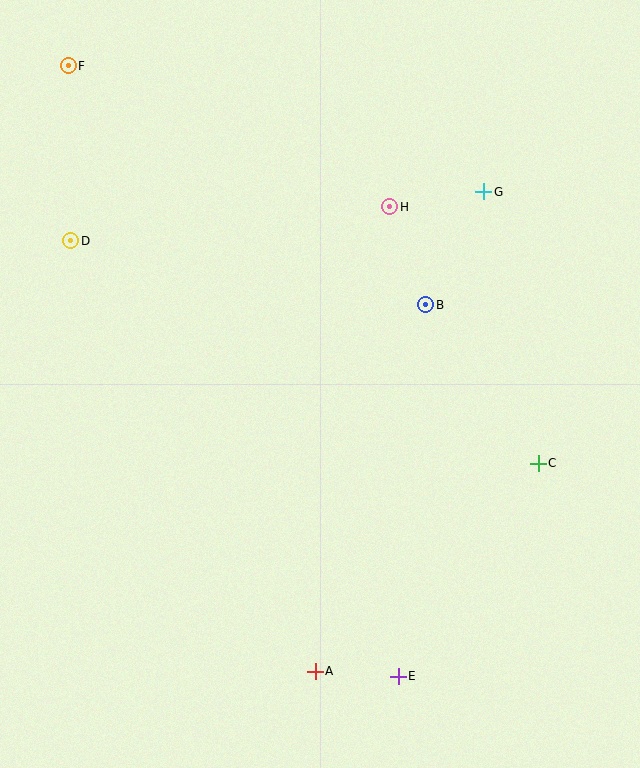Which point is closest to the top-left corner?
Point F is closest to the top-left corner.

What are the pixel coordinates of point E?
Point E is at (398, 676).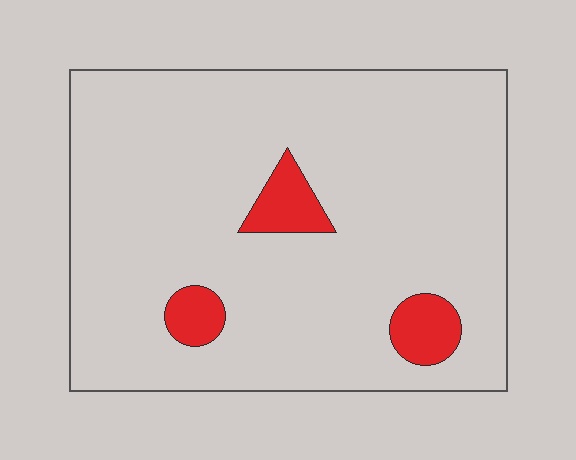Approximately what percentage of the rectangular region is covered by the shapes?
Approximately 10%.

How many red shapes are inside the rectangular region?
3.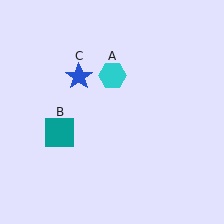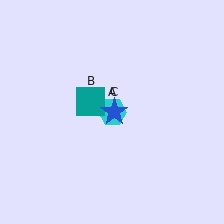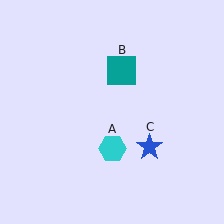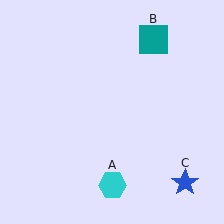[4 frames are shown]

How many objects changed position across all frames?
3 objects changed position: cyan hexagon (object A), teal square (object B), blue star (object C).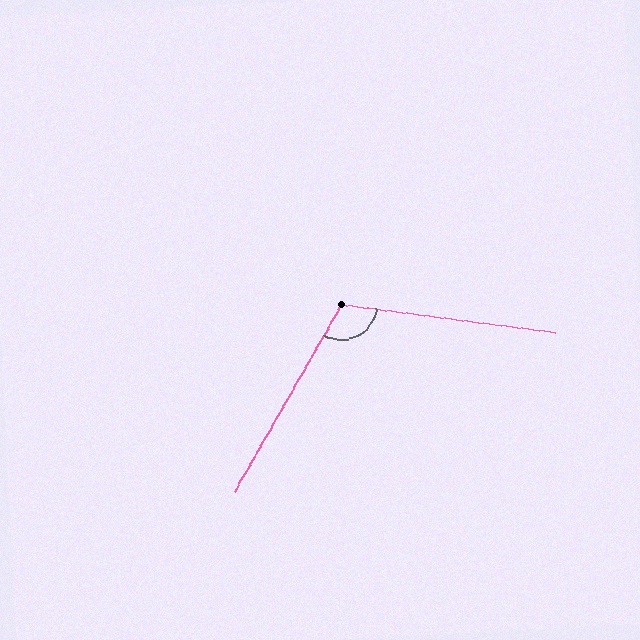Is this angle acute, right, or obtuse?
It is obtuse.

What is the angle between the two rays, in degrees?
Approximately 112 degrees.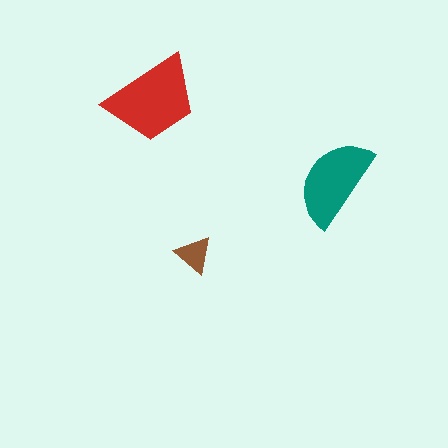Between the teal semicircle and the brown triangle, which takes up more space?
The teal semicircle.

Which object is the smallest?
The brown triangle.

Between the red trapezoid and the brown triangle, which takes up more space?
The red trapezoid.